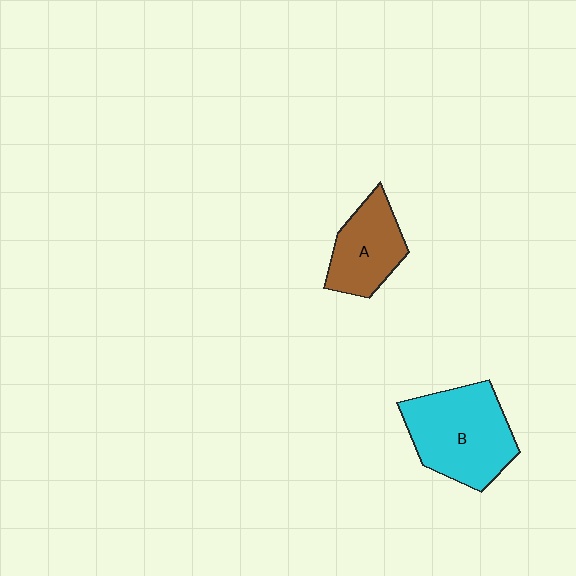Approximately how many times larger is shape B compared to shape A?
Approximately 1.5 times.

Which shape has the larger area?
Shape B (cyan).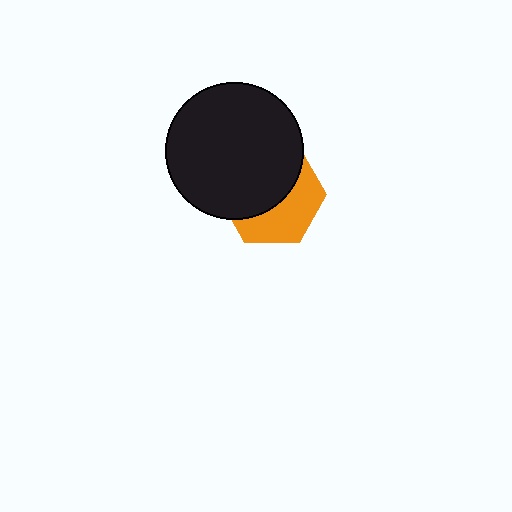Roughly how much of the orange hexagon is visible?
A small part of it is visible (roughly 44%).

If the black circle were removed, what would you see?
You would see the complete orange hexagon.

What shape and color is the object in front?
The object in front is a black circle.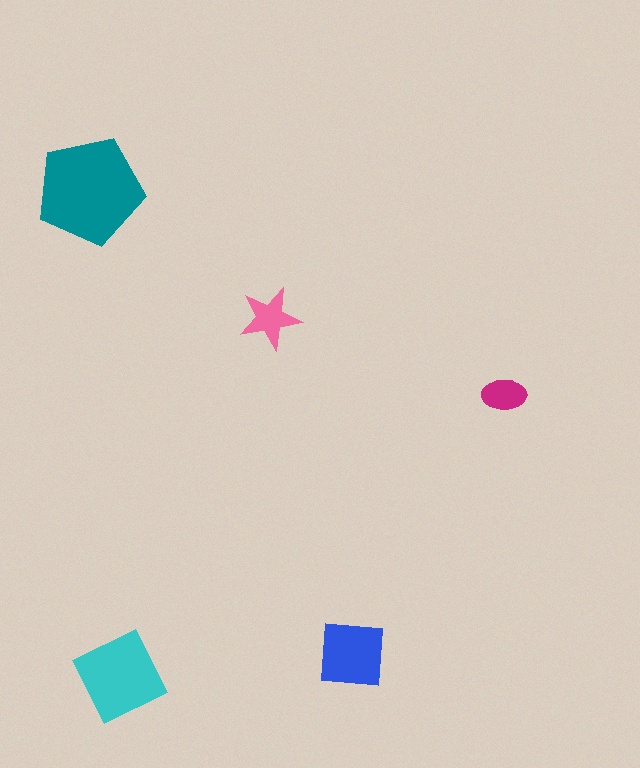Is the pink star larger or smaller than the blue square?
Smaller.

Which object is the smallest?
The magenta ellipse.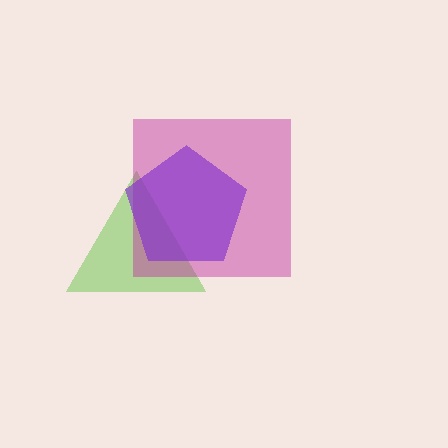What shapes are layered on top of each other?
The layered shapes are: a lime triangle, a magenta square, a purple pentagon.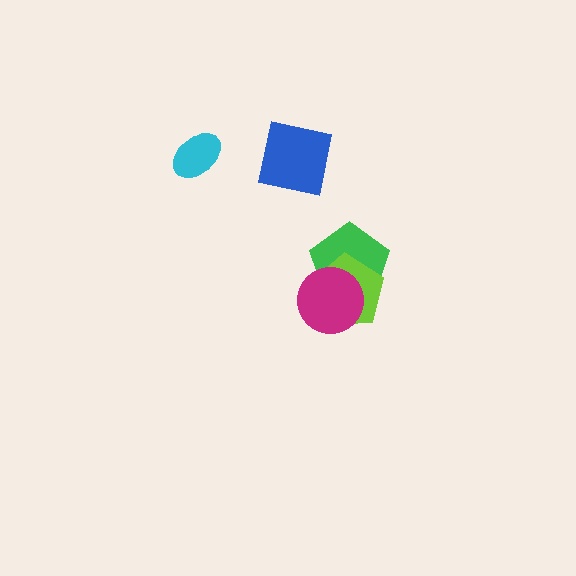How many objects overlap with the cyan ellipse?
0 objects overlap with the cyan ellipse.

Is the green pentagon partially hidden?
Yes, it is partially covered by another shape.